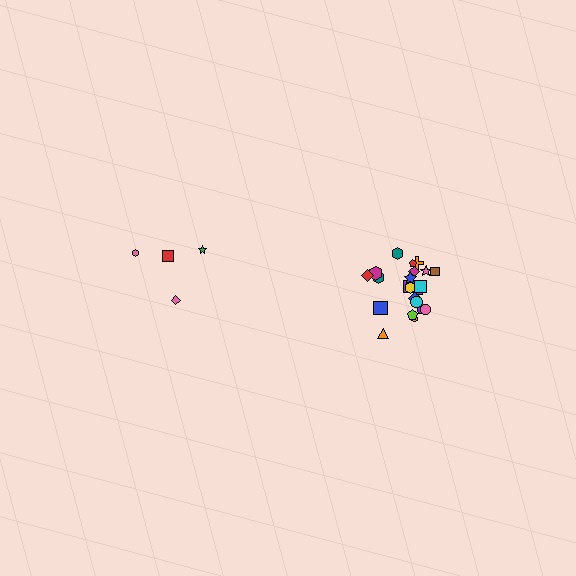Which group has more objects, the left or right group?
The right group.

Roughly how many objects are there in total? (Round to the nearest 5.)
Roughly 25 objects in total.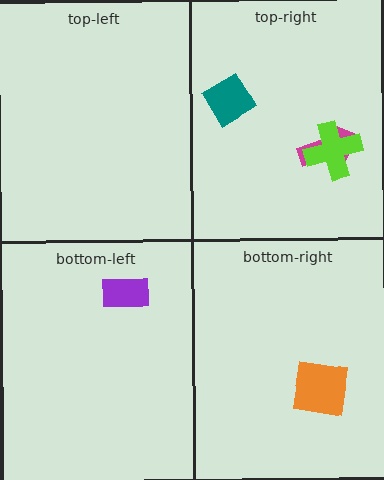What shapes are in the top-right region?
The magenta arrow, the lime cross, the teal diamond.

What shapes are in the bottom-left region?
The purple rectangle.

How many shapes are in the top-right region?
3.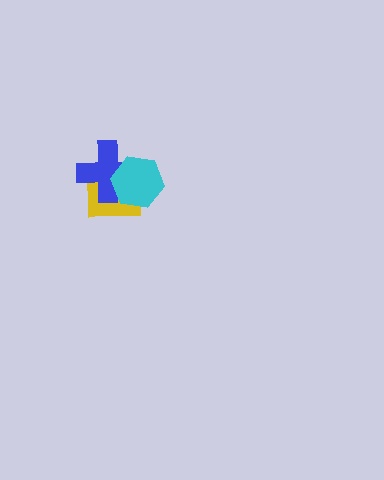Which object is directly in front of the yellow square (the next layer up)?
The blue cross is directly in front of the yellow square.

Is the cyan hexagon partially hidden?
No, no other shape covers it.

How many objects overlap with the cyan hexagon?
2 objects overlap with the cyan hexagon.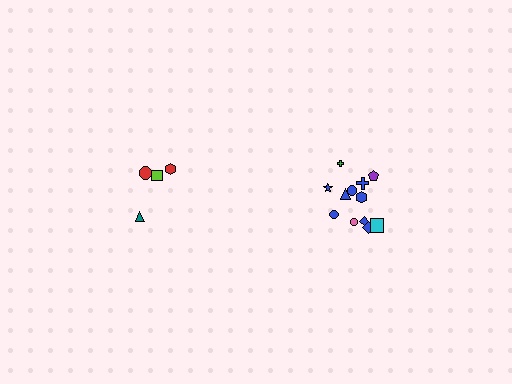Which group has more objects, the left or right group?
The right group.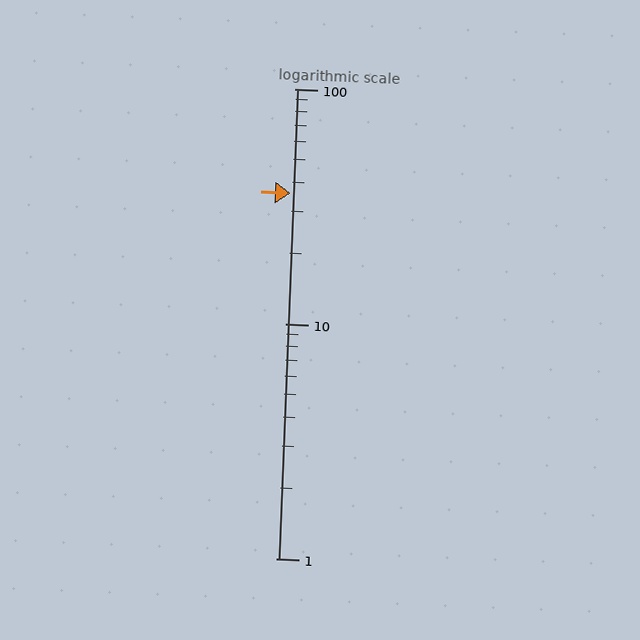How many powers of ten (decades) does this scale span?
The scale spans 2 decades, from 1 to 100.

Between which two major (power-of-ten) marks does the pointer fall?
The pointer is between 10 and 100.